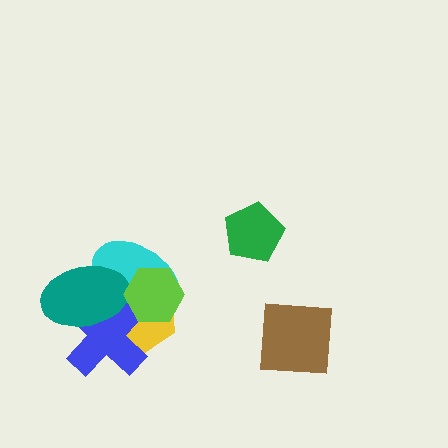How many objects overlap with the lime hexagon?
3 objects overlap with the lime hexagon.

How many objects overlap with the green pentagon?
0 objects overlap with the green pentagon.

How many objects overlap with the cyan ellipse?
4 objects overlap with the cyan ellipse.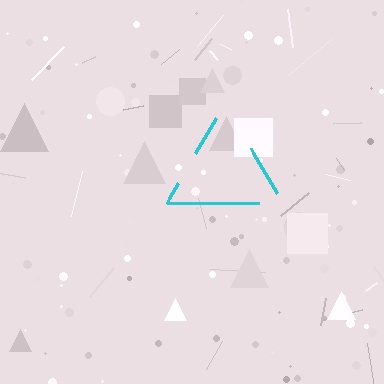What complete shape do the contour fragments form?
The contour fragments form a triangle.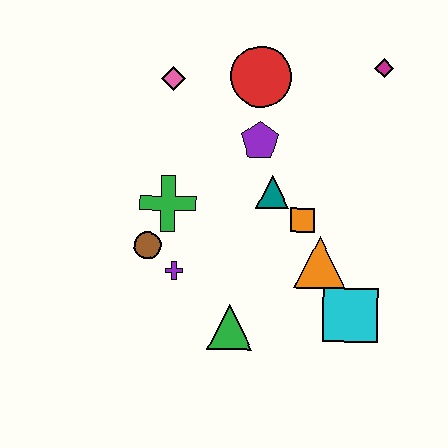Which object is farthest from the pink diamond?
The cyan square is farthest from the pink diamond.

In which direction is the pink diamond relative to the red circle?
The pink diamond is to the left of the red circle.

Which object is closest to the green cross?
The brown circle is closest to the green cross.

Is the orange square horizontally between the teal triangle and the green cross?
No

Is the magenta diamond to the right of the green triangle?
Yes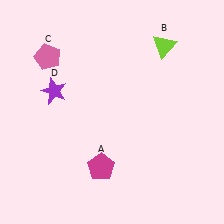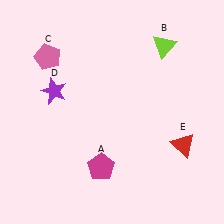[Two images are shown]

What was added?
A red triangle (E) was added in Image 2.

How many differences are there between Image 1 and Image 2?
There is 1 difference between the two images.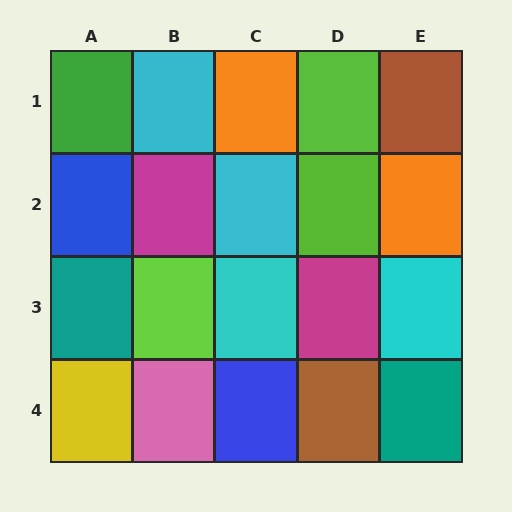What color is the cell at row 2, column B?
Magenta.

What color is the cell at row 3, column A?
Teal.